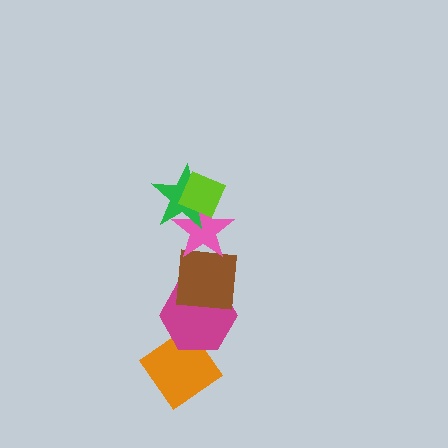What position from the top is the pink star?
The pink star is 3rd from the top.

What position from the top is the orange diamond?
The orange diamond is 6th from the top.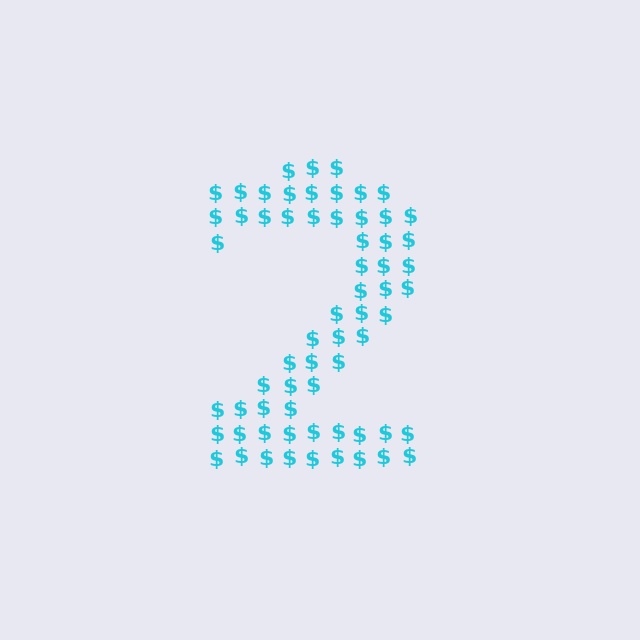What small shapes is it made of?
It is made of small dollar signs.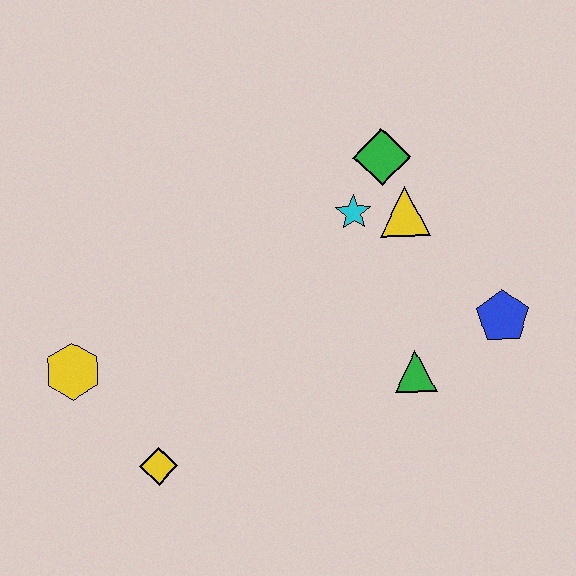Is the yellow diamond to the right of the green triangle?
No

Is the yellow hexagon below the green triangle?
No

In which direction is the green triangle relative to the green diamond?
The green triangle is below the green diamond.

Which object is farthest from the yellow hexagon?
The blue pentagon is farthest from the yellow hexagon.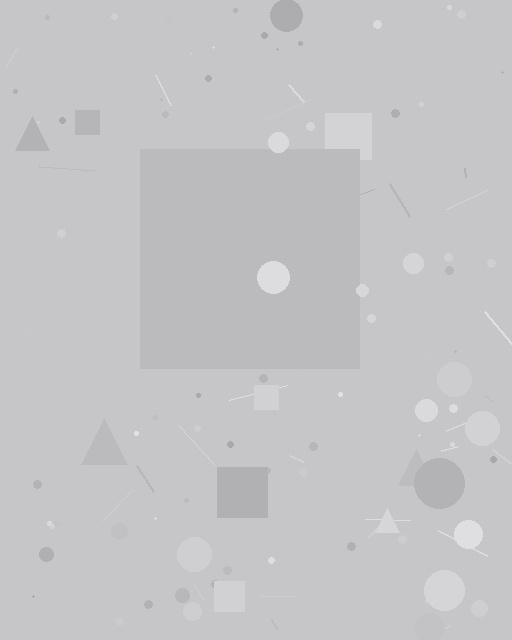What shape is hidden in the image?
A square is hidden in the image.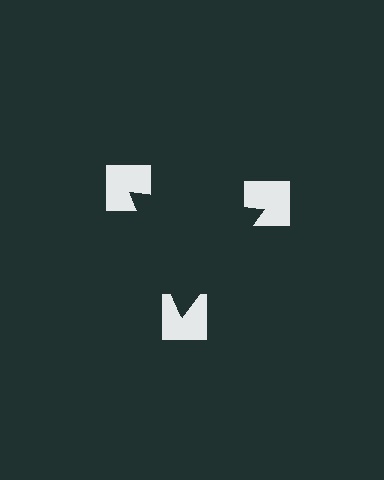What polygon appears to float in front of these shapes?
An illusory triangle — its edges are inferred from the aligned wedge cuts in the notched squares, not physically drawn.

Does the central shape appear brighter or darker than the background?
It typically appears slightly darker than the background, even though no actual brightness change is drawn.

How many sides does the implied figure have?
3 sides.